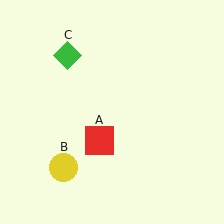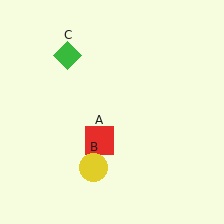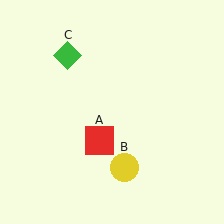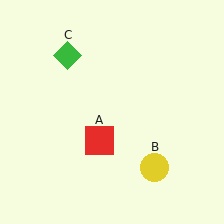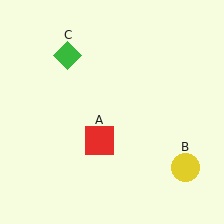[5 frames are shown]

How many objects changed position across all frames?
1 object changed position: yellow circle (object B).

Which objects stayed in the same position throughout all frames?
Red square (object A) and green diamond (object C) remained stationary.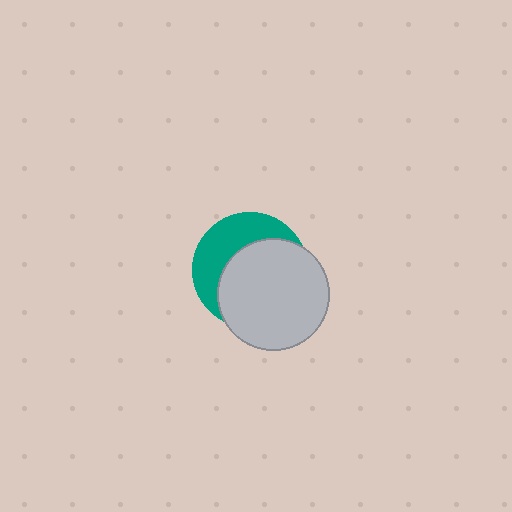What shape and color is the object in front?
The object in front is a light gray circle.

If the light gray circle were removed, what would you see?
You would see the complete teal circle.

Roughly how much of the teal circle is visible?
A small part of it is visible (roughly 39%).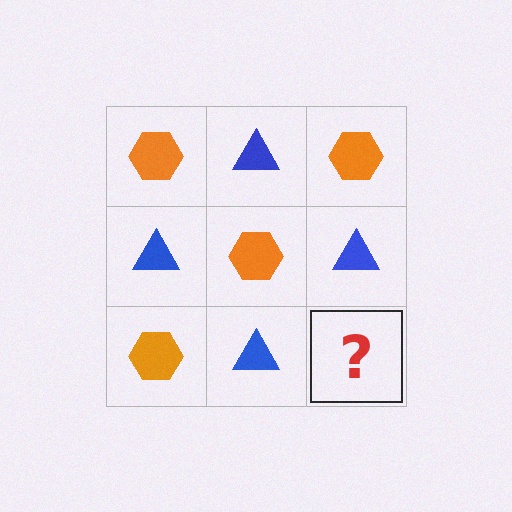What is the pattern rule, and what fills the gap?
The rule is that it alternates orange hexagon and blue triangle in a checkerboard pattern. The gap should be filled with an orange hexagon.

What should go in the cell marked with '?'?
The missing cell should contain an orange hexagon.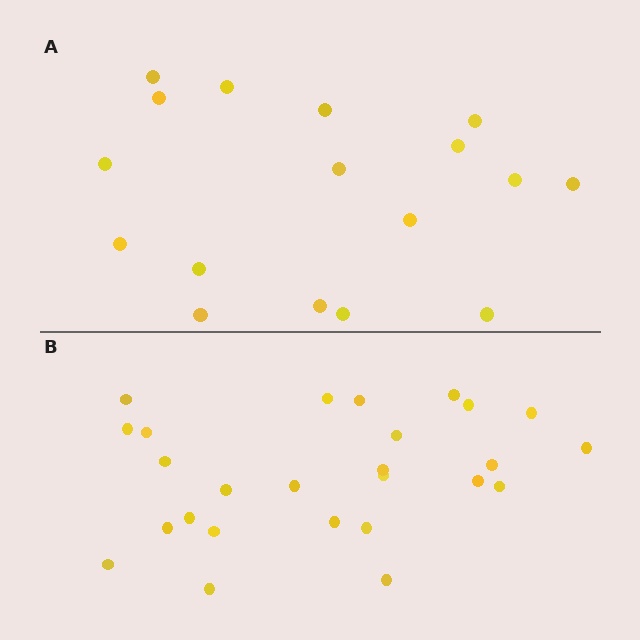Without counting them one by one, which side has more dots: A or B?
Region B (the bottom region) has more dots.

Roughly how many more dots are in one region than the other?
Region B has roughly 8 or so more dots than region A.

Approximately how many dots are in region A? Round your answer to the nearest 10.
About 20 dots. (The exact count is 17, which rounds to 20.)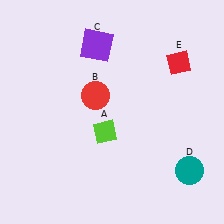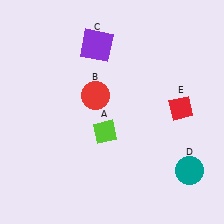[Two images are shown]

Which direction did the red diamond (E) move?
The red diamond (E) moved down.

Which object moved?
The red diamond (E) moved down.